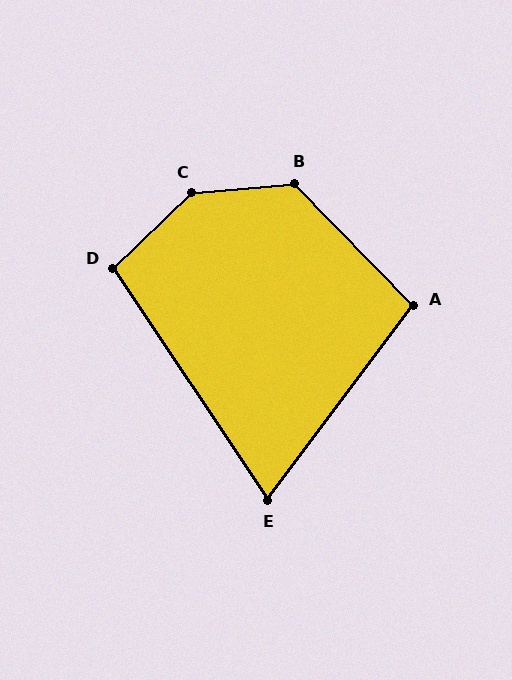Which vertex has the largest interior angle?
C, at approximately 141 degrees.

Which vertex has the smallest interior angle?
E, at approximately 71 degrees.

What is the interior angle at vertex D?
Approximately 100 degrees (obtuse).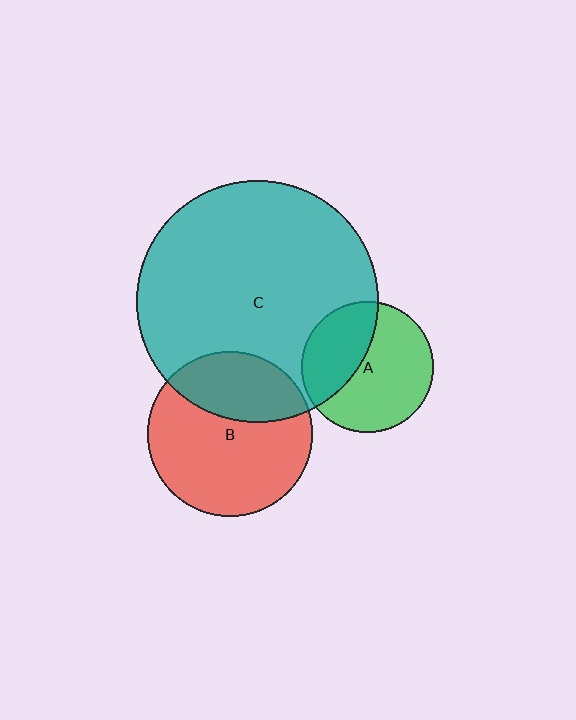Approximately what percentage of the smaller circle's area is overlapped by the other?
Approximately 40%.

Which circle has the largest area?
Circle C (teal).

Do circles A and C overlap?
Yes.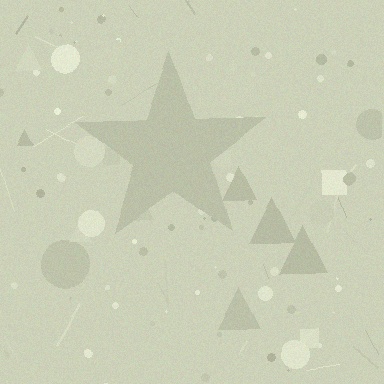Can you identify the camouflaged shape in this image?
The camouflaged shape is a star.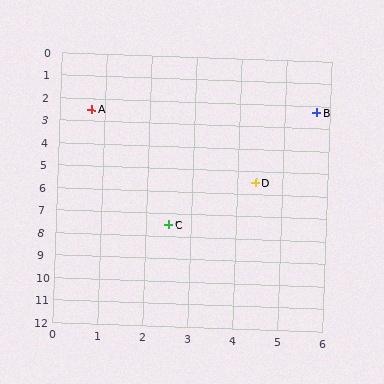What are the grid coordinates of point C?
Point C is at approximately (2.5, 7.5).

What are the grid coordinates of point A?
Point A is at approximately (0.7, 2.5).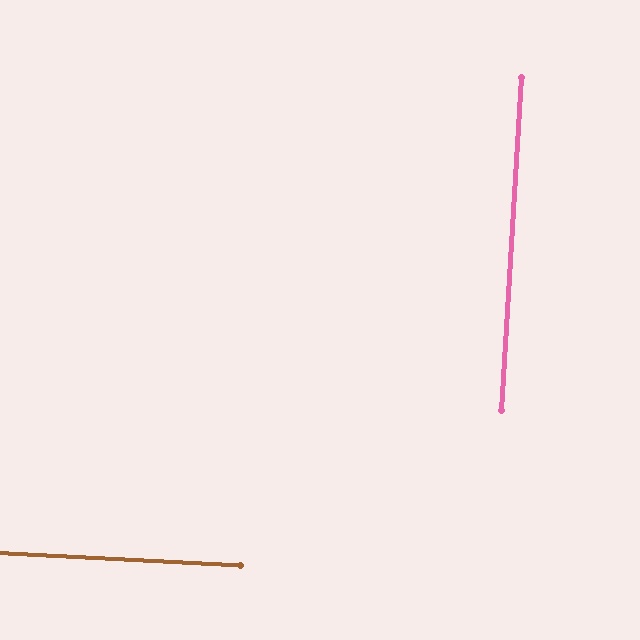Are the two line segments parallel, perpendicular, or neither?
Perpendicular — they meet at approximately 89°.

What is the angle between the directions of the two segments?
Approximately 89 degrees.